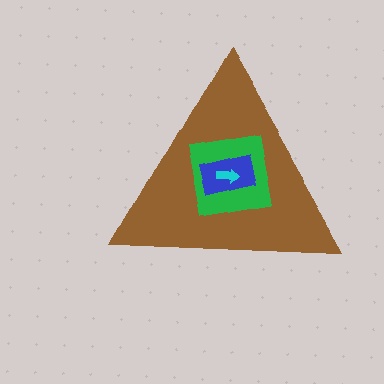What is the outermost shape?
The brown triangle.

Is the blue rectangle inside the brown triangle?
Yes.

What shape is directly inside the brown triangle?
The green square.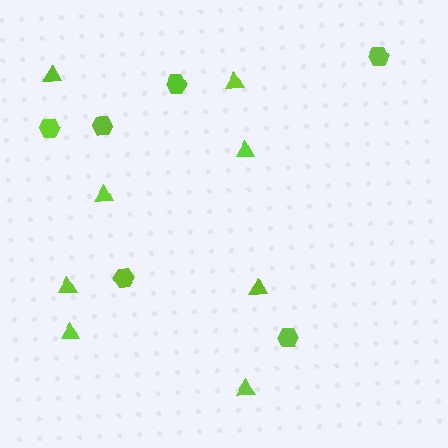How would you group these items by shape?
There are 2 groups: one group of triangles (8) and one group of hexagons (6).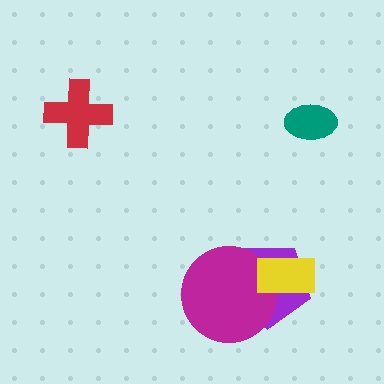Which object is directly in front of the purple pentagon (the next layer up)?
The magenta circle is directly in front of the purple pentagon.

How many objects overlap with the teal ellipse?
0 objects overlap with the teal ellipse.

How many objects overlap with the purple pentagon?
2 objects overlap with the purple pentagon.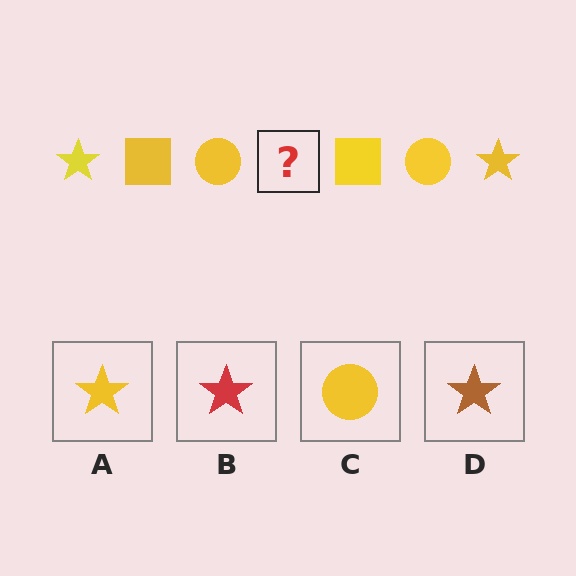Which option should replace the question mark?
Option A.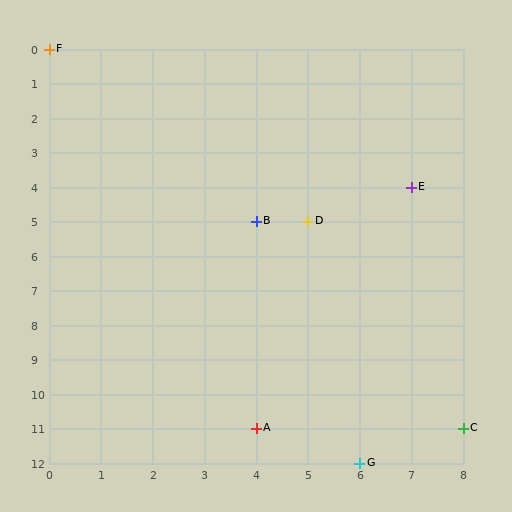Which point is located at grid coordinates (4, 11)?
Point A is at (4, 11).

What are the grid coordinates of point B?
Point B is at grid coordinates (4, 5).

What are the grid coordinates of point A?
Point A is at grid coordinates (4, 11).